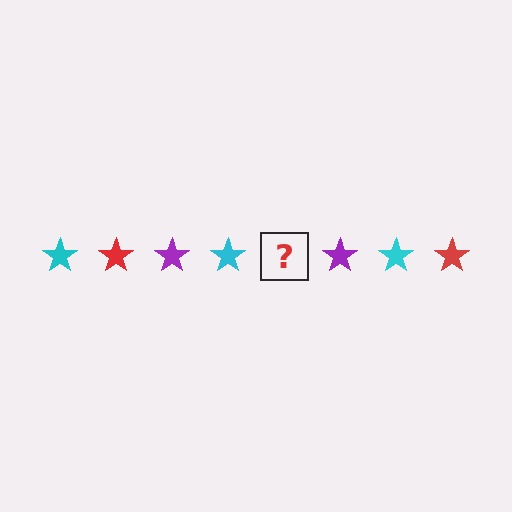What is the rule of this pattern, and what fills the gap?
The rule is that the pattern cycles through cyan, red, purple stars. The gap should be filled with a red star.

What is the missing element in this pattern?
The missing element is a red star.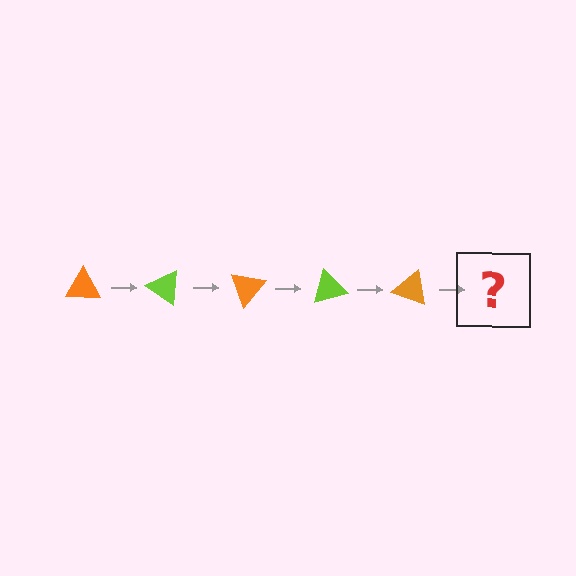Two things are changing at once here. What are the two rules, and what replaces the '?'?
The two rules are that it rotates 35 degrees each step and the color cycles through orange and lime. The '?' should be a lime triangle, rotated 175 degrees from the start.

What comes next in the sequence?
The next element should be a lime triangle, rotated 175 degrees from the start.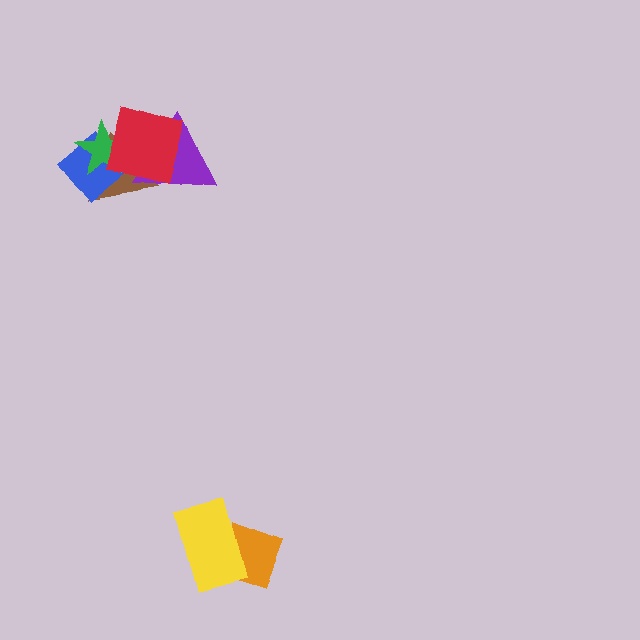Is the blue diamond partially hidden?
Yes, it is partially covered by another shape.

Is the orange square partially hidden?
Yes, it is partially covered by another shape.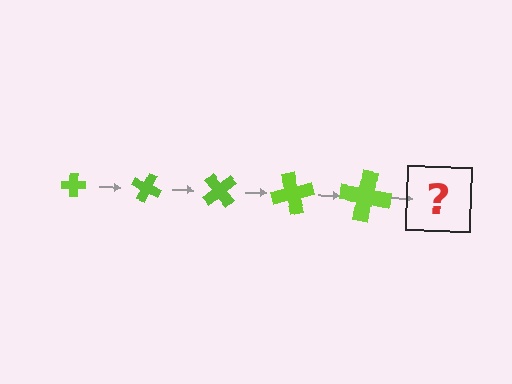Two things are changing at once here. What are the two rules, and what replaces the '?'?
The two rules are that the cross grows larger each step and it rotates 25 degrees each step. The '?' should be a cross, larger than the previous one and rotated 125 degrees from the start.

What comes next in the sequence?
The next element should be a cross, larger than the previous one and rotated 125 degrees from the start.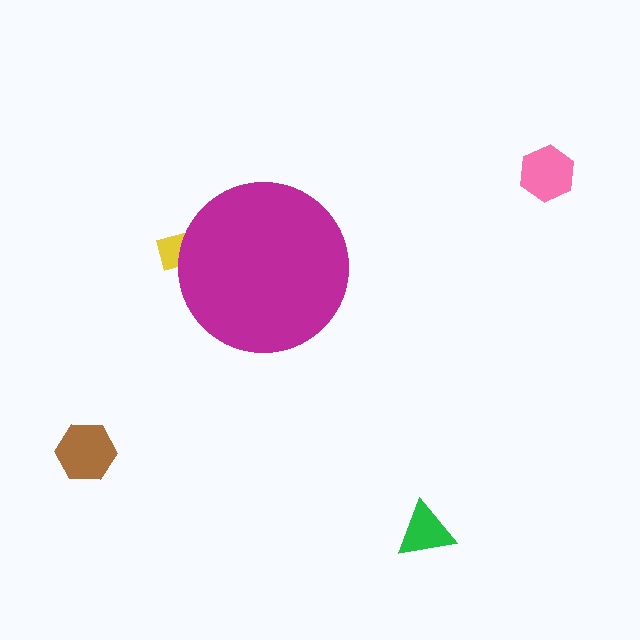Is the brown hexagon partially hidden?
No, the brown hexagon is fully visible.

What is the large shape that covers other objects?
A magenta circle.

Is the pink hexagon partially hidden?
No, the pink hexagon is fully visible.